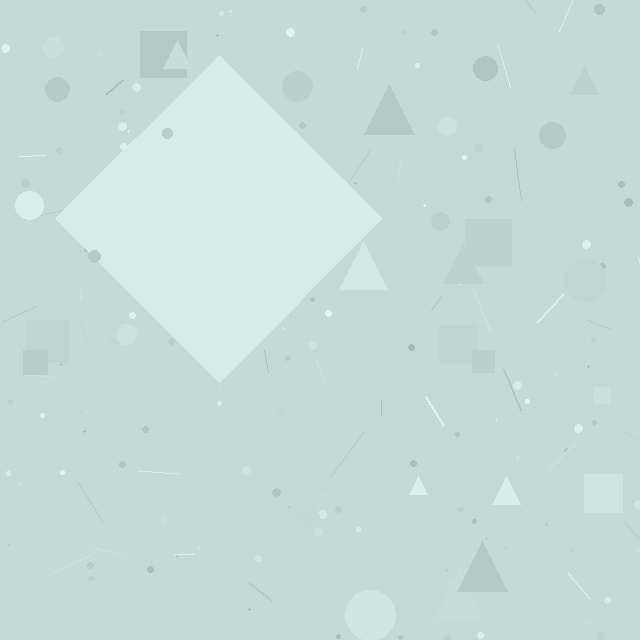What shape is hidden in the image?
A diamond is hidden in the image.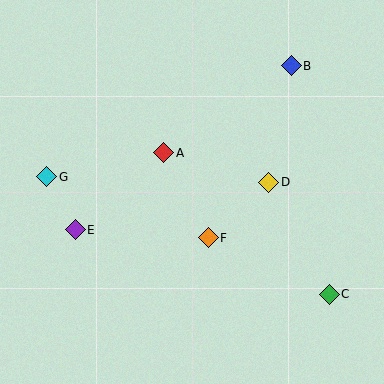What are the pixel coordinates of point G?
Point G is at (47, 177).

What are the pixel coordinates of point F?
Point F is at (208, 238).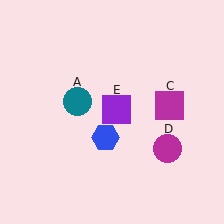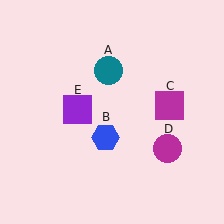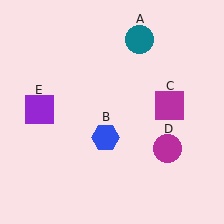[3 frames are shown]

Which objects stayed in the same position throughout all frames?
Blue hexagon (object B) and magenta square (object C) and magenta circle (object D) remained stationary.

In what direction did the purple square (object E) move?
The purple square (object E) moved left.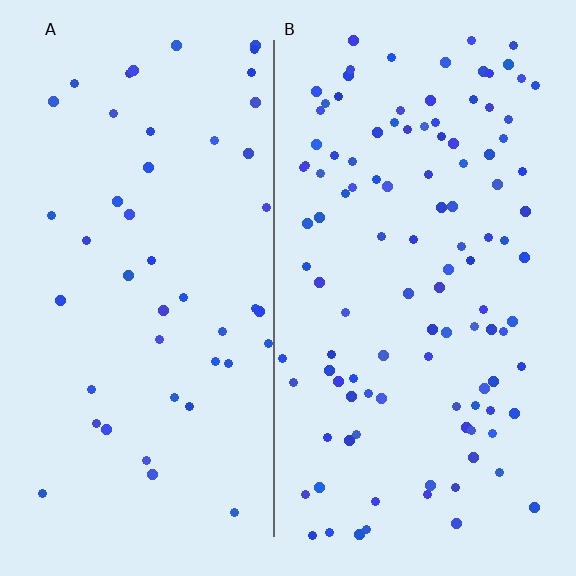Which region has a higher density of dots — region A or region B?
B (the right).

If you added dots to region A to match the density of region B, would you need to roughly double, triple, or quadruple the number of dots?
Approximately double.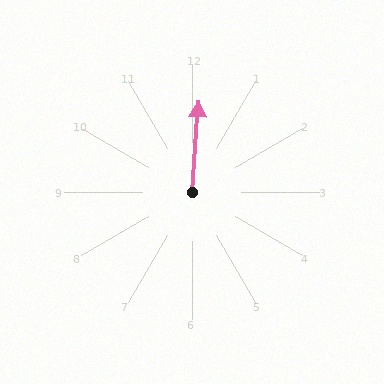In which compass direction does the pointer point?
North.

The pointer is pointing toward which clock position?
Roughly 12 o'clock.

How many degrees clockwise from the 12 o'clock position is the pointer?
Approximately 4 degrees.